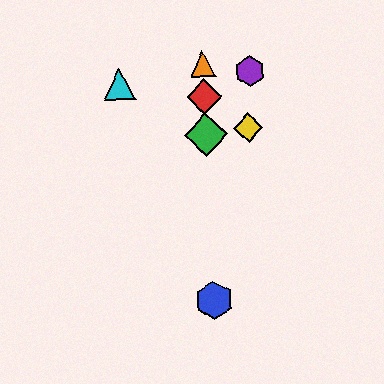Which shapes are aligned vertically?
The red diamond, the blue hexagon, the green diamond, the orange triangle are aligned vertically.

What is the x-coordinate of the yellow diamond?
The yellow diamond is at x≈248.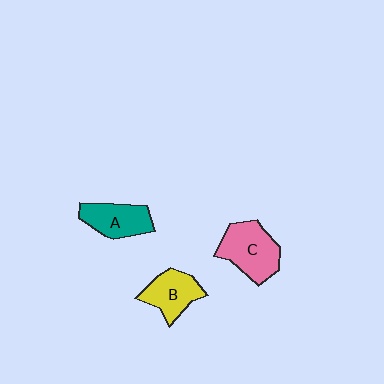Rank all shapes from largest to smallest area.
From largest to smallest: C (pink), A (teal), B (yellow).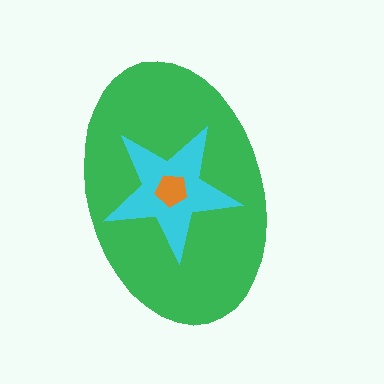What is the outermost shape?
The green ellipse.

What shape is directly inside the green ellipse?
The cyan star.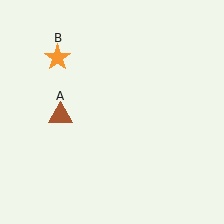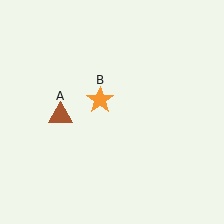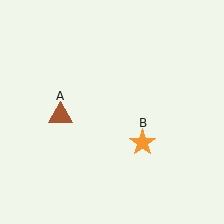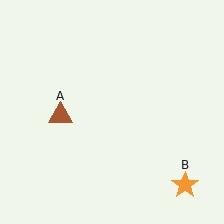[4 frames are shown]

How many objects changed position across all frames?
1 object changed position: orange star (object B).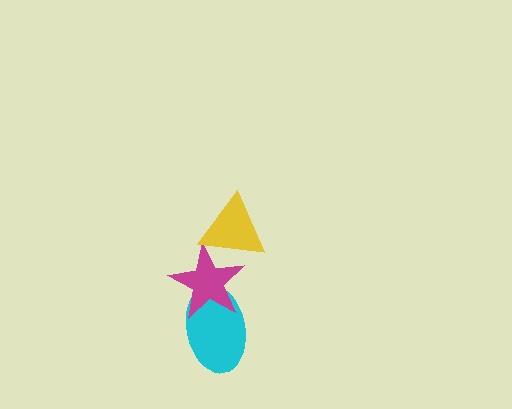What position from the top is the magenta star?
The magenta star is 2nd from the top.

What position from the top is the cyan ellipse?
The cyan ellipse is 3rd from the top.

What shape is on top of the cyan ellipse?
The magenta star is on top of the cyan ellipse.